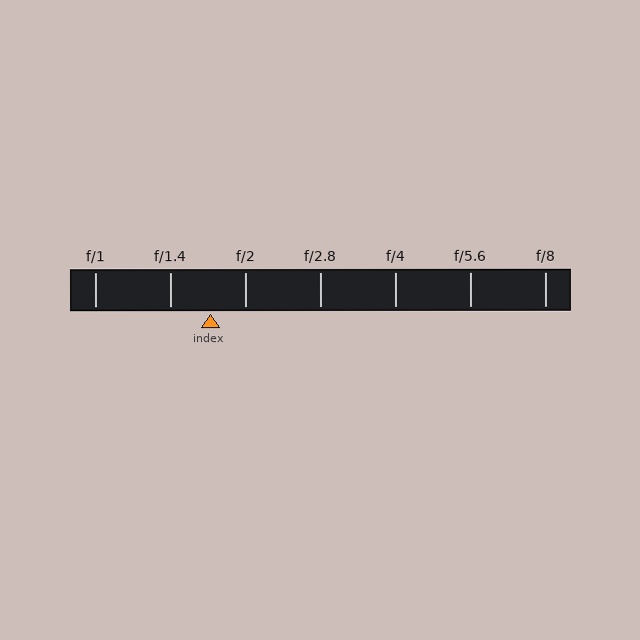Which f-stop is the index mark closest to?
The index mark is closest to f/2.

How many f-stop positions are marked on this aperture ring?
There are 7 f-stop positions marked.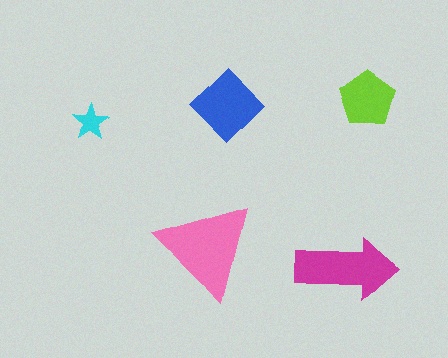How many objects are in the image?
There are 5 objects in the image.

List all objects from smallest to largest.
The cyan star, the lime pentagon, the blue diamond, the magenta arrow, the pink triangle.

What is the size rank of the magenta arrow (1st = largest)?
2nd.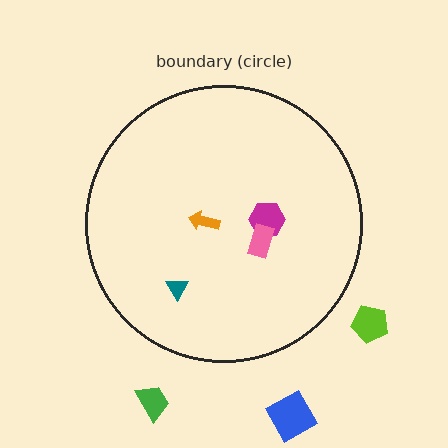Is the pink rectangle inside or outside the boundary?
Inside.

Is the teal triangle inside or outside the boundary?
Inside.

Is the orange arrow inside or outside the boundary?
Inside.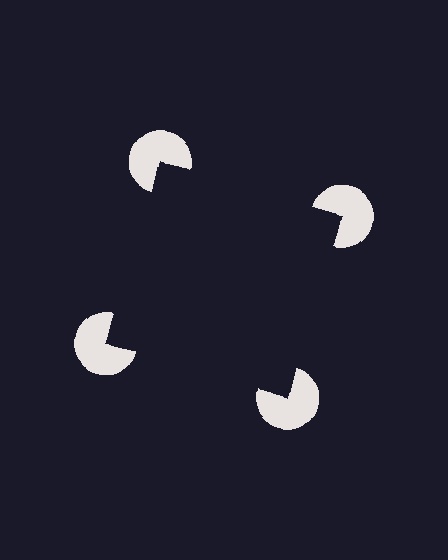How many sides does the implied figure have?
4 sides.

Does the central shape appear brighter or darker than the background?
It typically appears slightly darker than the background, even though no actual brightness change is drawn.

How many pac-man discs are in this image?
There are 4 — one at each vertex of the illusory square.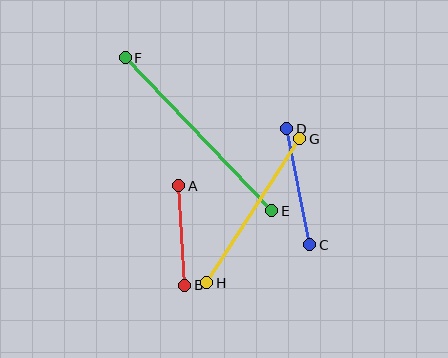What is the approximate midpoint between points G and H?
The midpoint is at approximately (253, 211) pixels.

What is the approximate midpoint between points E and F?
The midpoint is at approximately (198, 134) pixels.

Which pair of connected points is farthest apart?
Points E and F are farthest apart.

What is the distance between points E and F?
The distance is approximately 212 pixels.